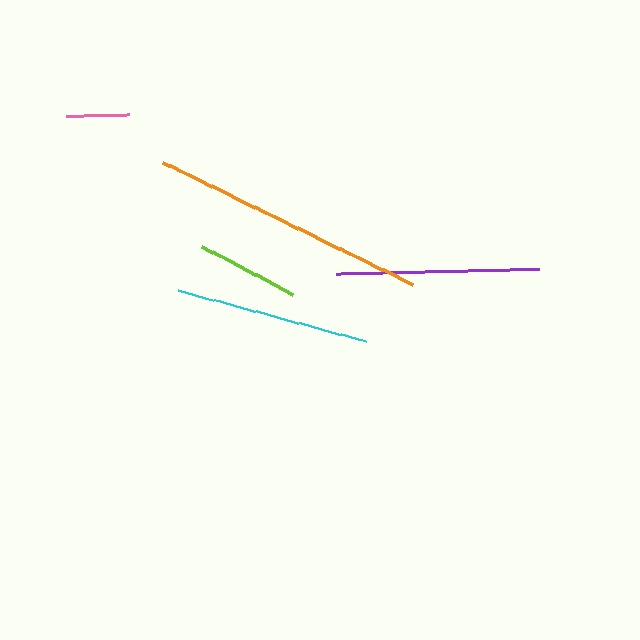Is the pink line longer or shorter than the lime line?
The lime line is longer than the pink line.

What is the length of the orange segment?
The orange segment is approximately 278 pixels long.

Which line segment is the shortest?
The pink line is the shortest at approximately 63 pixels.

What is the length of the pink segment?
The pink segment is approximately 63 pixels long.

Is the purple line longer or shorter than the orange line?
The orange line is longer than the purple line.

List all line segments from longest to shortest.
From longest to shortest: orange, purple, cyan, lime, pink.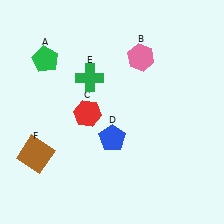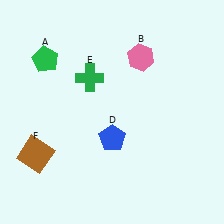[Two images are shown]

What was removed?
The red hexagon (C) was removed in Image 2.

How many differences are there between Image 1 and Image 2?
There is 1 difference between the two images.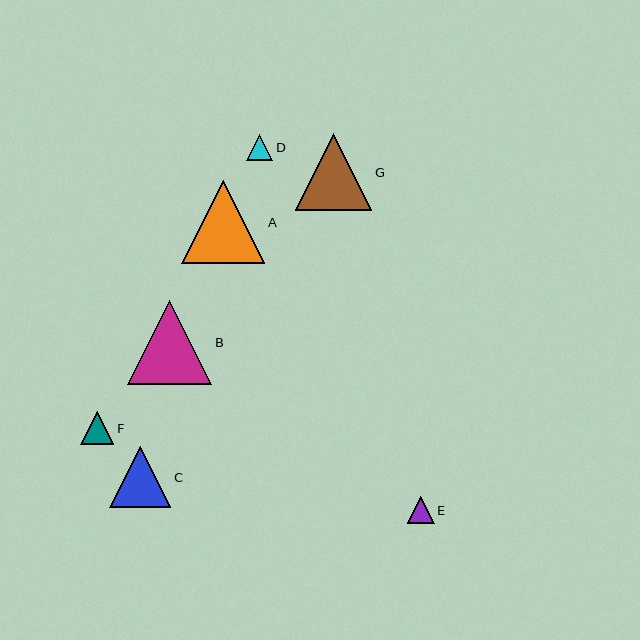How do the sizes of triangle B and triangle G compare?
Triangle B and triangle G are approximately the same size.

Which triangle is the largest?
Triangle B is the largest with a size of approximately 84 pixels.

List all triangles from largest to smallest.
From largest to smallest: B, A, G, C, F, E, D.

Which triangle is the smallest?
Triangle D is the smallest with a size of approximately 26 pixels.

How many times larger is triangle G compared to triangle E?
Triangle G is approximately 2.8 times the size of triangle E.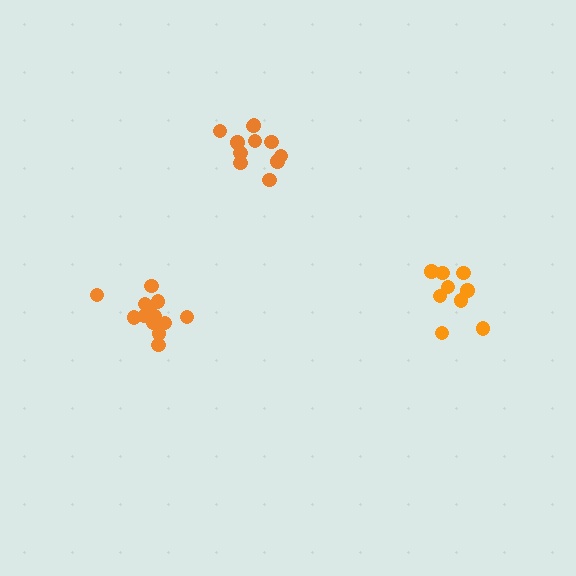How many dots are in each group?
Group 1: 9 dots, Group 2: 13 dots, Group 3: 11 dots (33 total).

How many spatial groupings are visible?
There are 3 spatial groupings.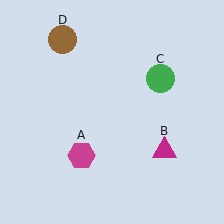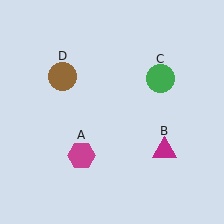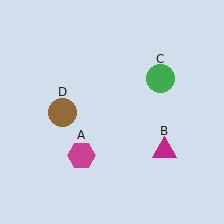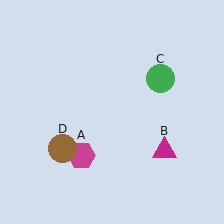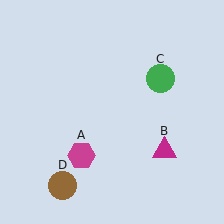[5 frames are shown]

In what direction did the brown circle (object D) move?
The brown circle (object D) moved down.